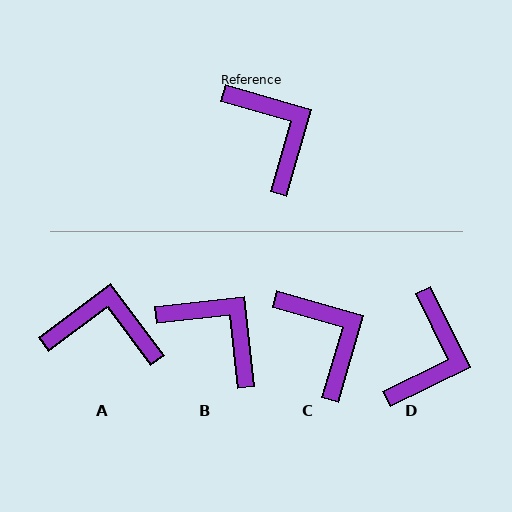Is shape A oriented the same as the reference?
No, it is off by about 53 degrees.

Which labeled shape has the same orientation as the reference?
C.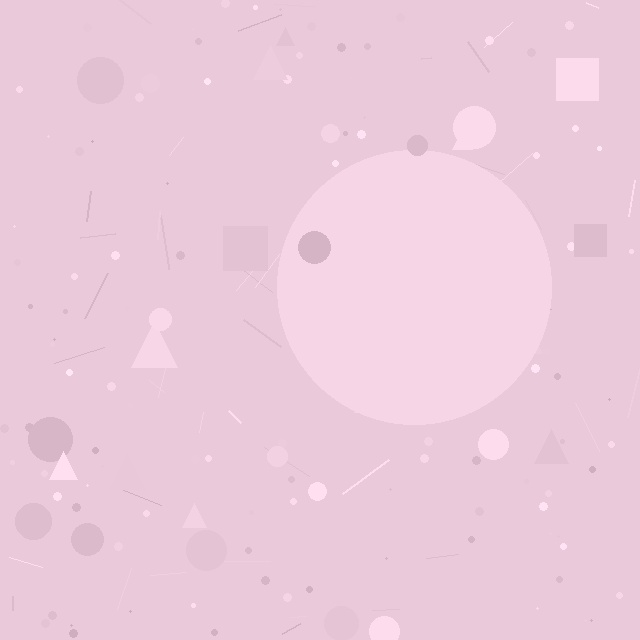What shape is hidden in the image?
A circle is hidden in the image.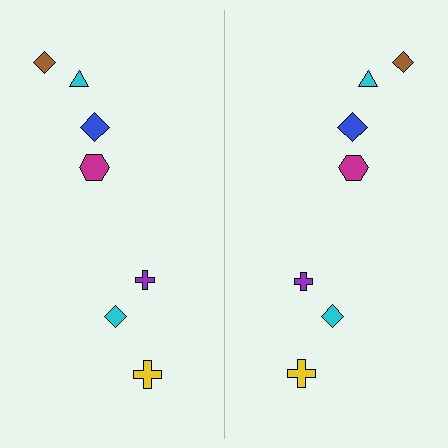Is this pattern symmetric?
Yes, this pattern has bilateral (reflection) symmetry.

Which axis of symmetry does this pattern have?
The pattern has a vertical axis of symmetry running through the center of the image.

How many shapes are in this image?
There are 14 shapes in this image.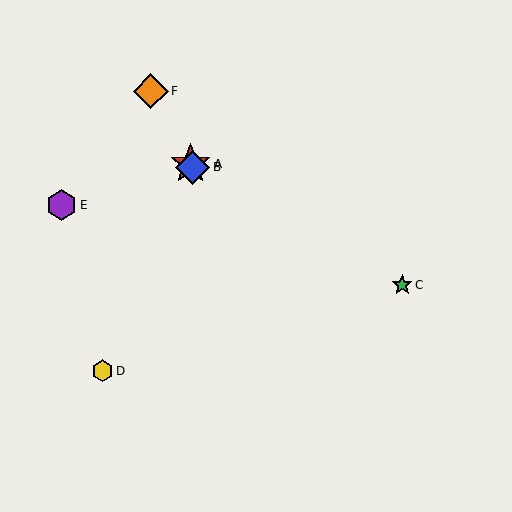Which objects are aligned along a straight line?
Objects A, B, F are aligned along a straight line.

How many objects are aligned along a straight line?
3 objects (A, B, F) are aligned along a straight line.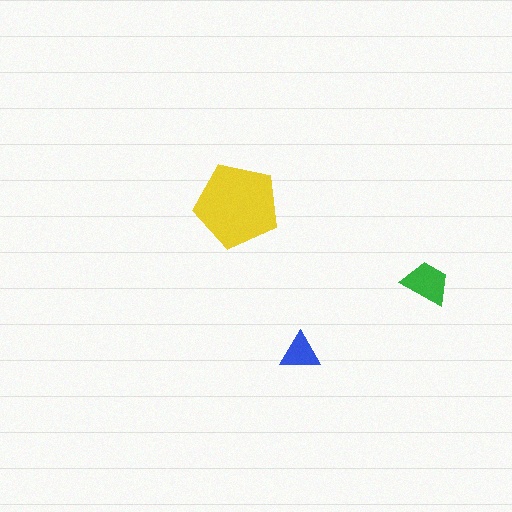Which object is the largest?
The yellow pentagon.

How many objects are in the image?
There are 3 objects in the image.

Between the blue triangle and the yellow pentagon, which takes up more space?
The yellow pentagon.